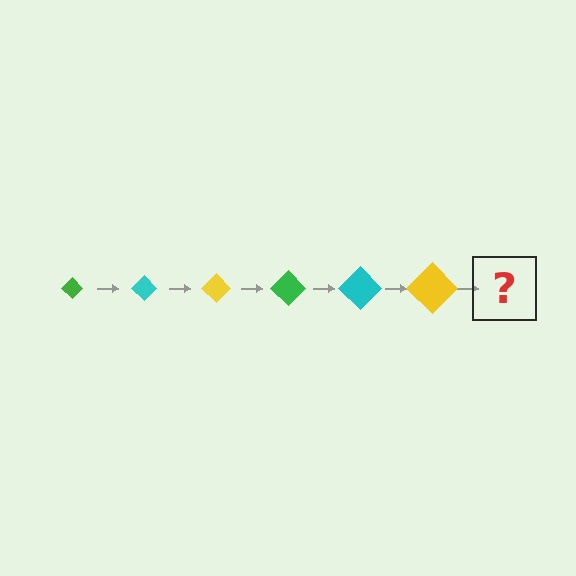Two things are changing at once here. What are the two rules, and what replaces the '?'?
The two rules are that the diamond grows larger each step and the color cycles through green, cyan, and yellow. The '?' should be a green diamond, larger than the previous one.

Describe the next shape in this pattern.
It should be a green diamond, larger than the previous one.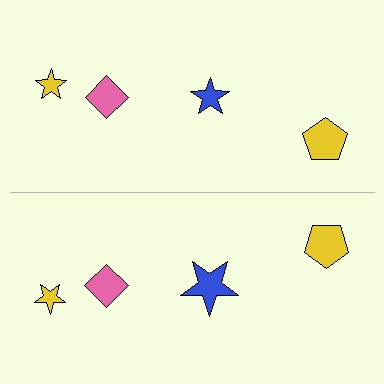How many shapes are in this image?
There are 8 shapes in this image.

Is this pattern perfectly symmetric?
No, the pattern is not perfectly symmetric. The blue star on the bottom side has a different size than its mirror counterpart.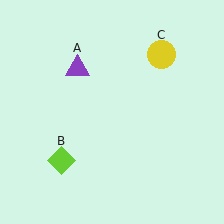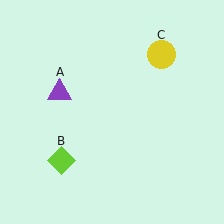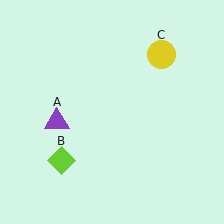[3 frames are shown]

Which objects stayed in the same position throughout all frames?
Lime diamond (object B) and yellow circle (object C) remained stationary.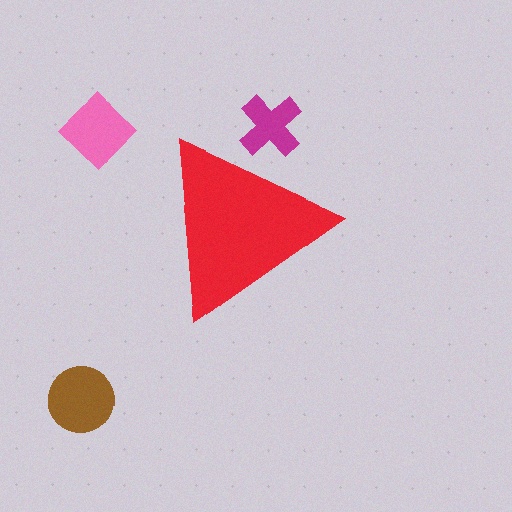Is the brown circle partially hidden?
No, the brown circle is fully visible.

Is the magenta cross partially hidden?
Yes, the magenta cross is partially hidden behind the red triangle.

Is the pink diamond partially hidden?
No, the pink diamond is fully visible.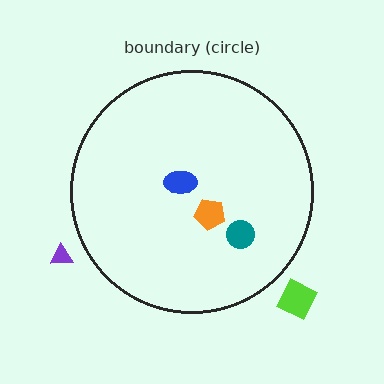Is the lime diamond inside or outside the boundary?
Outside.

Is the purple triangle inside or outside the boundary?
Outside.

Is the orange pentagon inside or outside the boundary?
Inside.